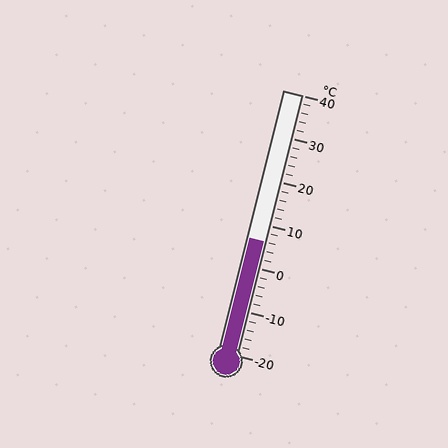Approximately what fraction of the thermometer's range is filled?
The thermometer is filled to approximately 45% of its range.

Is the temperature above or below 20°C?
The temperature is below 20°C.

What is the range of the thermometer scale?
The thermometer scale ranges from -20°C to 40°C.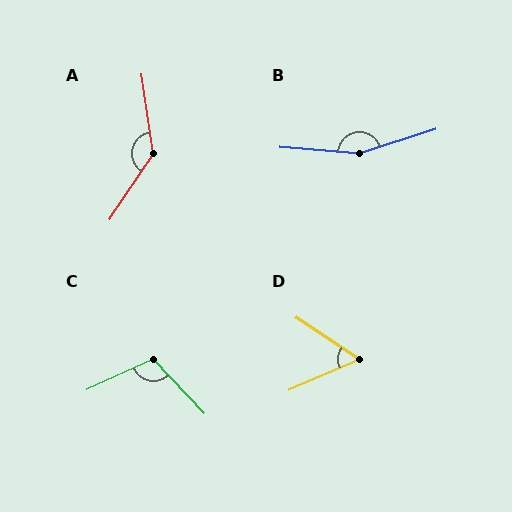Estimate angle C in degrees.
Approximately 108 degrees.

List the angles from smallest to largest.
D (57°), C (108°), A (138°), B (157°).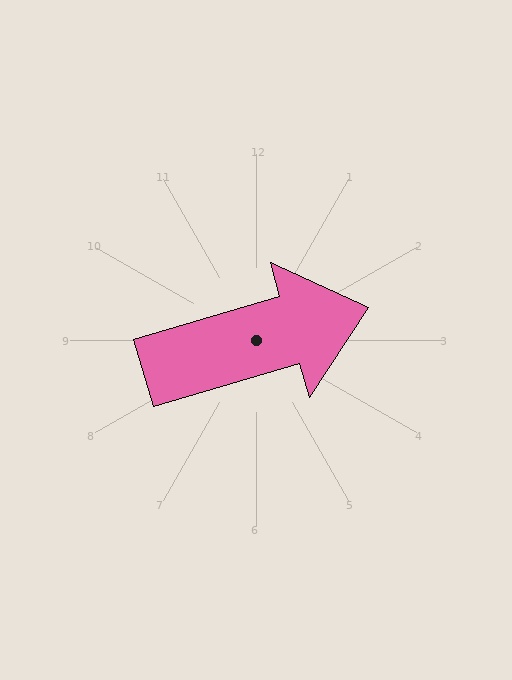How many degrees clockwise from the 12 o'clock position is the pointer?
Approximately 74 degrees.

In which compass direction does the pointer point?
East.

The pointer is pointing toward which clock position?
Roughly 2 o'clock.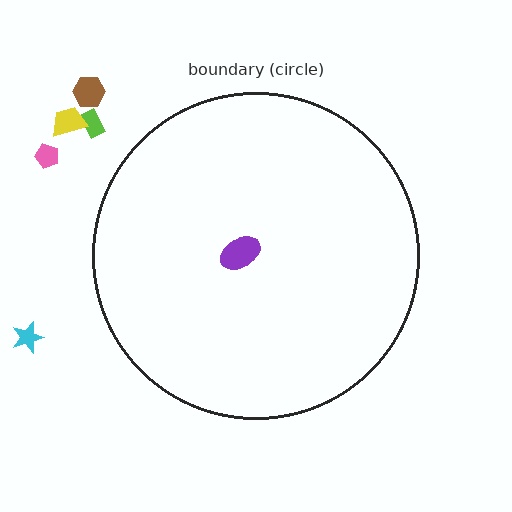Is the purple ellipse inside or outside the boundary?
Inside.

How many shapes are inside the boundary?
1 inside, 5 outside.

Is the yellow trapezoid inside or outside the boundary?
Outside.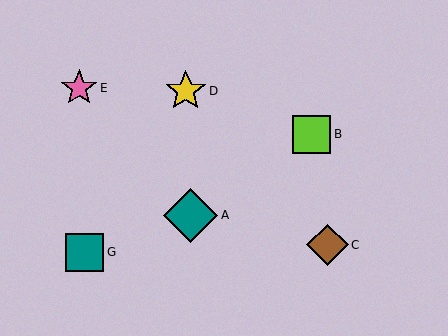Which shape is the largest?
The teal diamond (labeled A) is the largest.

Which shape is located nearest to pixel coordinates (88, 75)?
The pink star (labeled E) at (79, 88) is nearest to that location.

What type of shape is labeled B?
Shape B is a lime square.